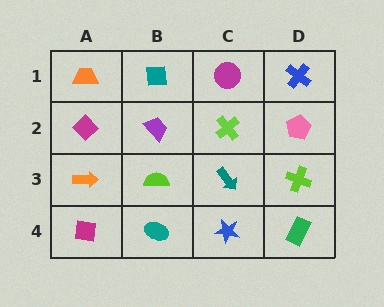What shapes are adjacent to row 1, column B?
A purple trapezoid (row 2, column B), an orange trapezoid (row 1, column A), a magenta circle (row 1, column C).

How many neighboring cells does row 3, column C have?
4.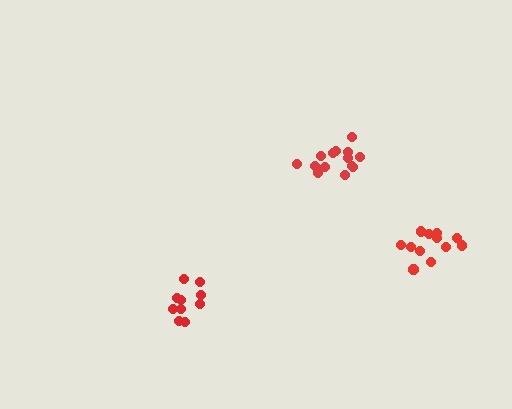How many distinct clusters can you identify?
There are 3 distinct clusters.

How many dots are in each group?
Group 1: 14 dots, Group 2: 12 dots, Group 3: 10 dots (36 total).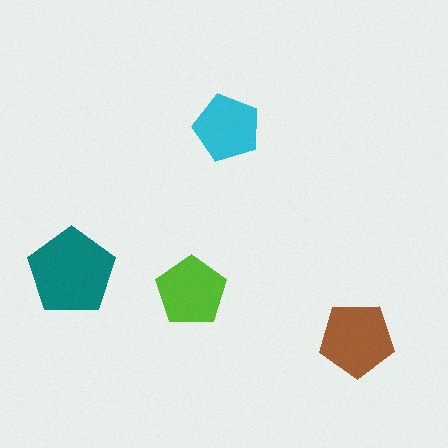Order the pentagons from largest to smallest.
the teal one, the brown one, the lime one, the cyan one.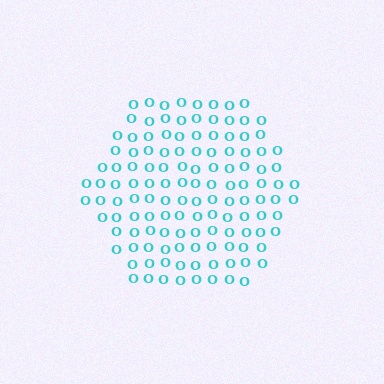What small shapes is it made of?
It is made of small letter O's.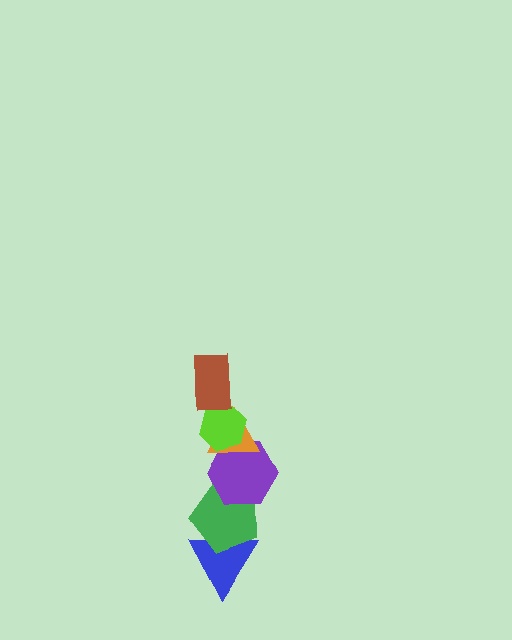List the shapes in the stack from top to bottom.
From top to bottom: the brown rectangle, the lime hexagon, the orange triangle, the purple hexagon, the green pentagon, the blue triangle.